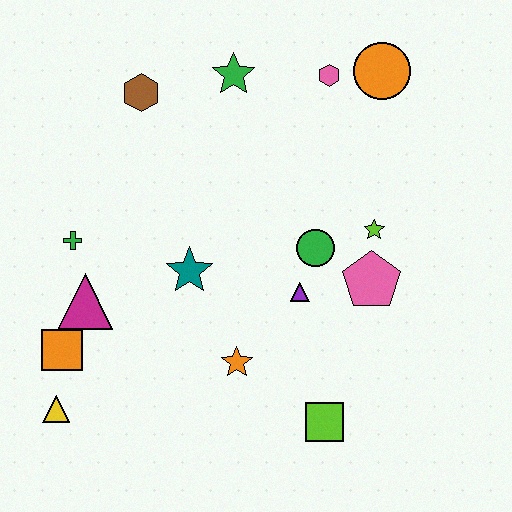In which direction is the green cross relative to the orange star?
The green cross is to the left of the orange star.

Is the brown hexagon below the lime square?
No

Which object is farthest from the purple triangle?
The yellow triangle is farthest from the purple triangle.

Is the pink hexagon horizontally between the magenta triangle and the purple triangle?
No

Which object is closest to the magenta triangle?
The orange square is closest to the magenta triangle.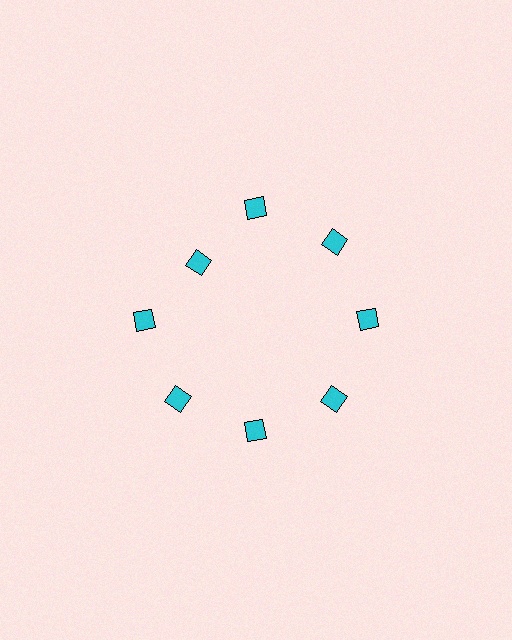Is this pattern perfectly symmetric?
No. The 8 cyan diamonds are arranged in a ring, but one element near the 10 o'clock position is pulled inward toward the center, breaking the 8-fold rotational symmetry.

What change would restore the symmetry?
The symmetry would be restored by moving it outward, back onto the ring so that all 8 diamonds sit at equal angles and equal distance from the center.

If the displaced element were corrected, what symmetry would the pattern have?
It would have 8-fold rotational symmetry — the pattern would map onto itself every 45 degrees.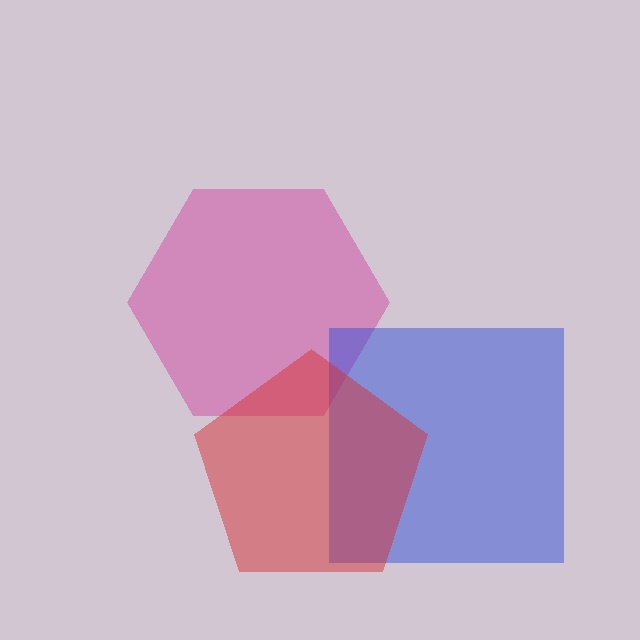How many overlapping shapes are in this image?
There are 3 overlapping shapes in the image.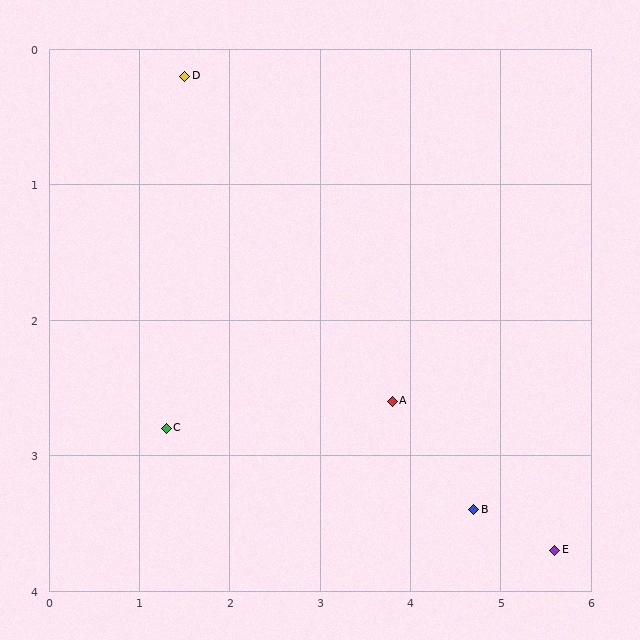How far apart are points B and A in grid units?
Points B and A are about 1.2 grid units apart.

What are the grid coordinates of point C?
Point C is at approximately (1.3, 2.8).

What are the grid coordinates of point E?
Point E is at approximately (5.6, 3.7).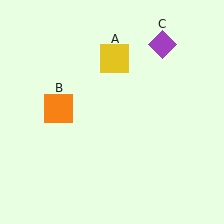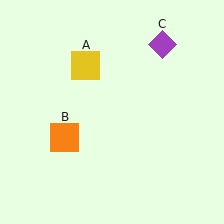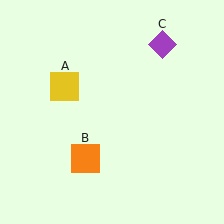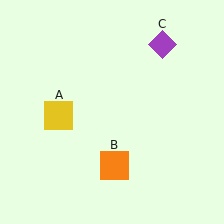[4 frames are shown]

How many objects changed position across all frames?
2 objects changed position: yellow square (object A), orange square (object B).